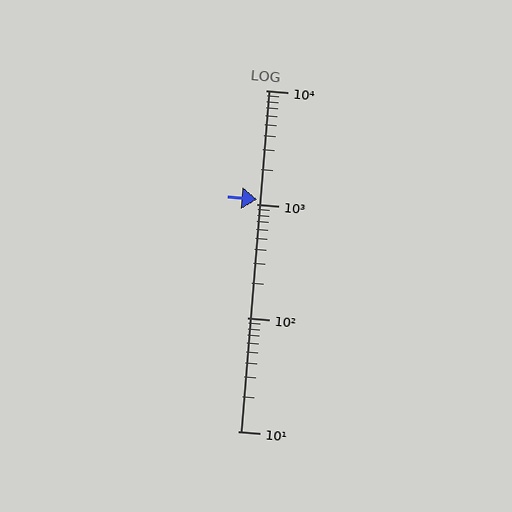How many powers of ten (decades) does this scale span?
The scale spans 3 decades, from 10 to 10000.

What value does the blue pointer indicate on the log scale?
The pointer indicates approximately 1100.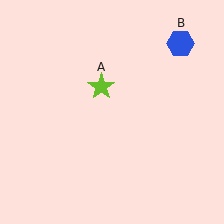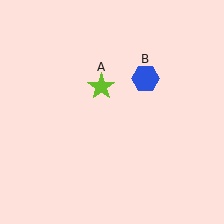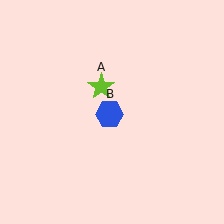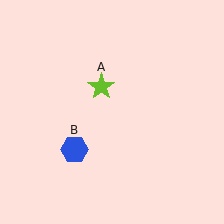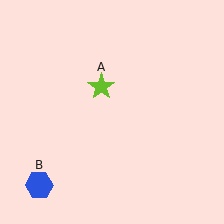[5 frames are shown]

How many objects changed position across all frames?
1 object changed position: blue hexagon (object B).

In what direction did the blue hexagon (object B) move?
The blue hexagon (object B) moved down and to the left.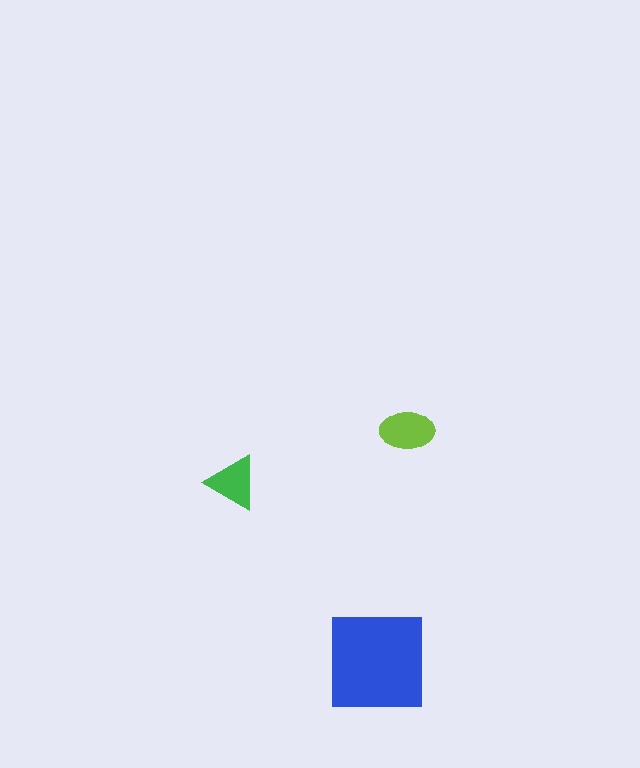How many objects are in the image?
There are 3 objects in the image.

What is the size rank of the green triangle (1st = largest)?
3rd.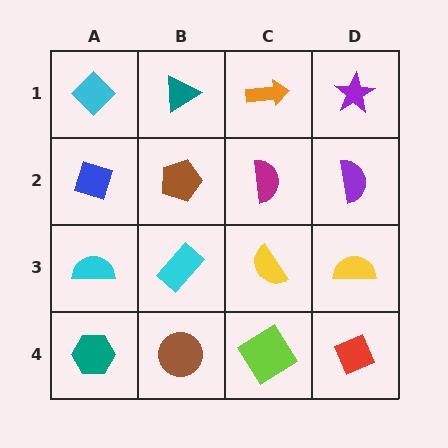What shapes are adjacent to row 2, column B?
A teal triangle (row 1, column B), a cyan rectangle (row 3, column B), a blue diamond (row 2, column A), a magenta semicircle (row 2, column C).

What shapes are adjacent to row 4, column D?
A yellow semicircle (row 3, column D), a lime diamond (row 4, column C).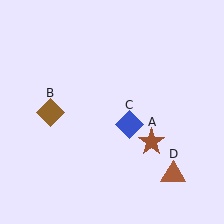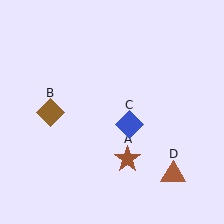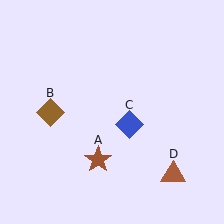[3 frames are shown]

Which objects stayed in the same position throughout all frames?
Brown diamond (object B) and blue diamond (object C) and brown triangle (object D) remained stationary.